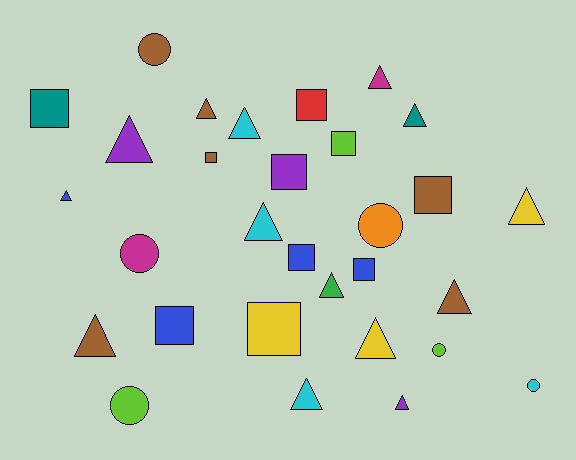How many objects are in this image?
There are 30 objects.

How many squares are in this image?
There are 10 squares.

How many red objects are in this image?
There is 1 red object.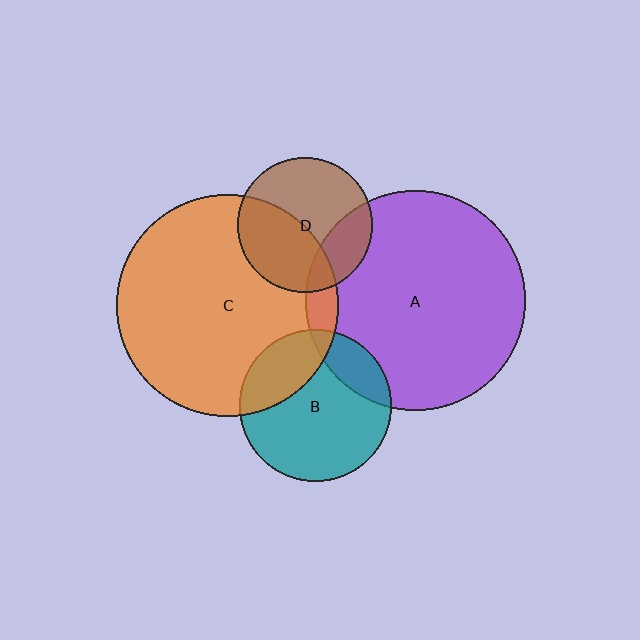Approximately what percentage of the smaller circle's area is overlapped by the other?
Approximately 45%.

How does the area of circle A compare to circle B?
Approximately 2.1 times.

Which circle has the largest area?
Circle C (orange).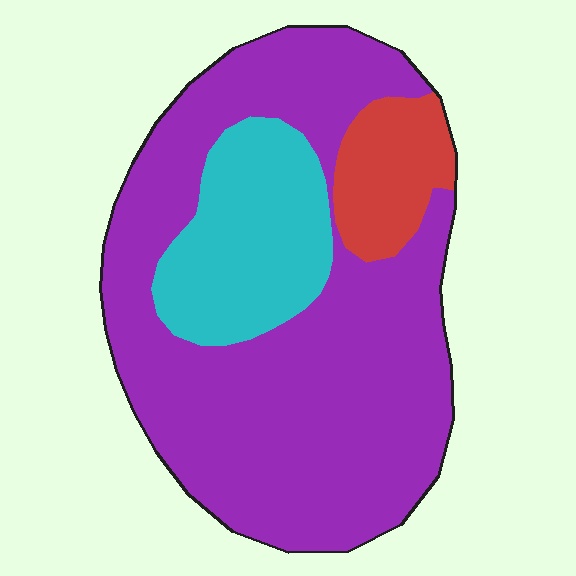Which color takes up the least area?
Red, at roughly 10%.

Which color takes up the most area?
Purple, at roughly 70%.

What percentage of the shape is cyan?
Cyan covers 20% of the shape.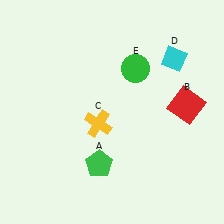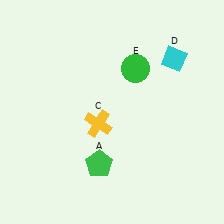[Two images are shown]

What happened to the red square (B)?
The red square (B) was removed in Image 2. It was in the top-right area of Image 1.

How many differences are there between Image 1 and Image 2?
There is 1 difference between the two images.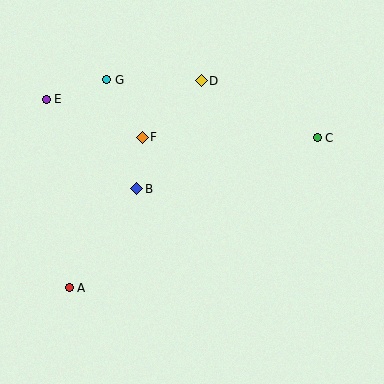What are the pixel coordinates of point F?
Point F is at (142, 137).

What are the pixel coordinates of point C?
Point C is at (317, 138).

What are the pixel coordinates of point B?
Point B is at (137, 189).